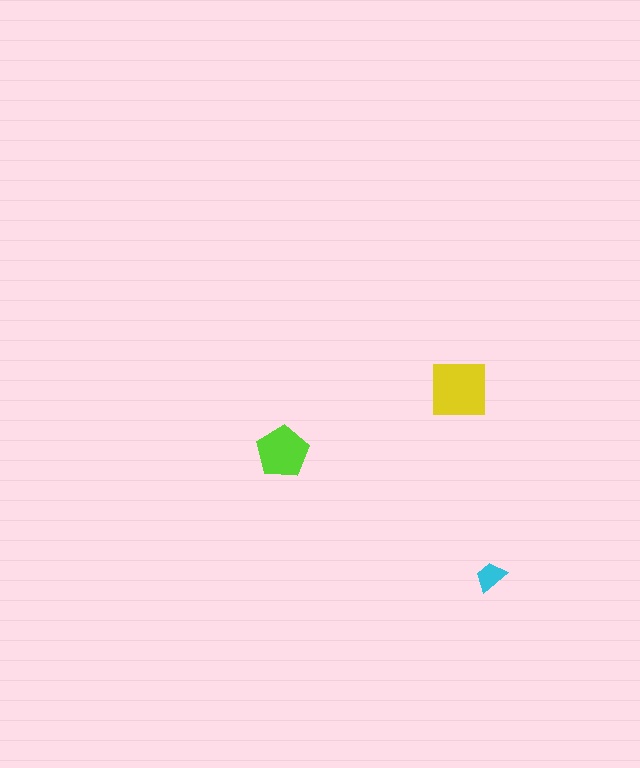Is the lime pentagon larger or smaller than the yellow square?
Smaller.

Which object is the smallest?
The cyan trapezoid.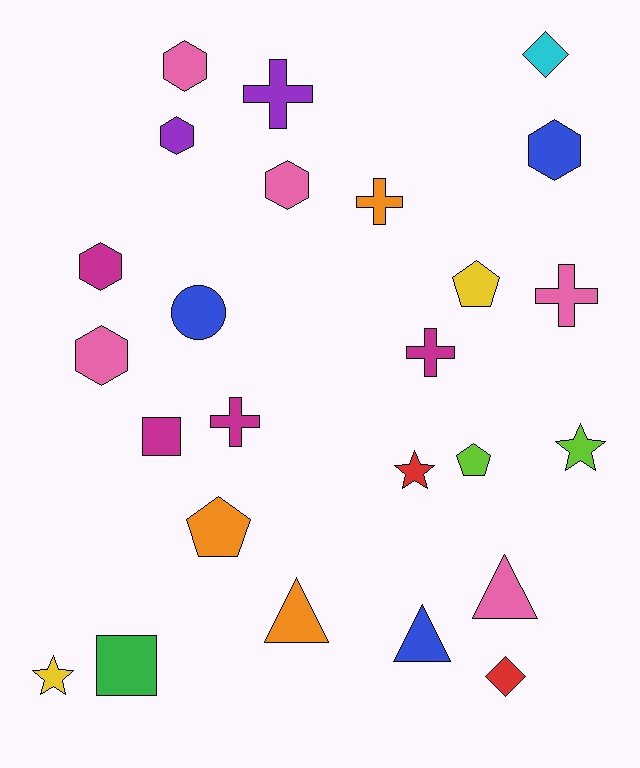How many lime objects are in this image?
There are 2 lime objects.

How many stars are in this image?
There are 3 stars.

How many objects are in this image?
There are 25 objects.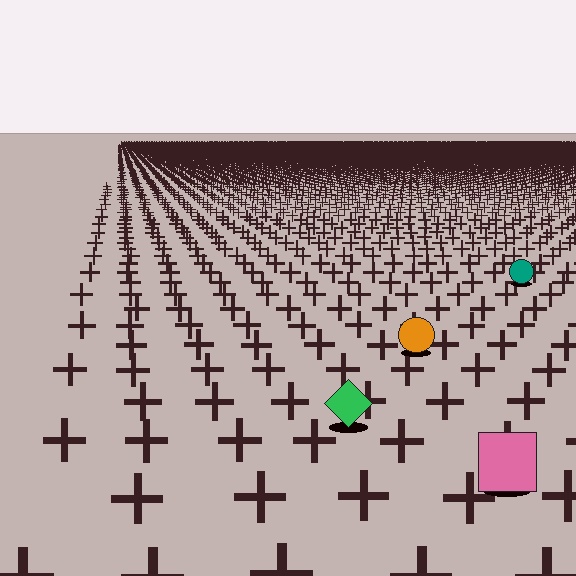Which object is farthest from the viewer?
The teal circle is farthest from the viewer. It appears smaller and the ground texture around it is denser.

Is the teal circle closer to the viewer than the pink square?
No. The pink square is closer — you can tell from the texture gradient: the ground texture is coarser near it.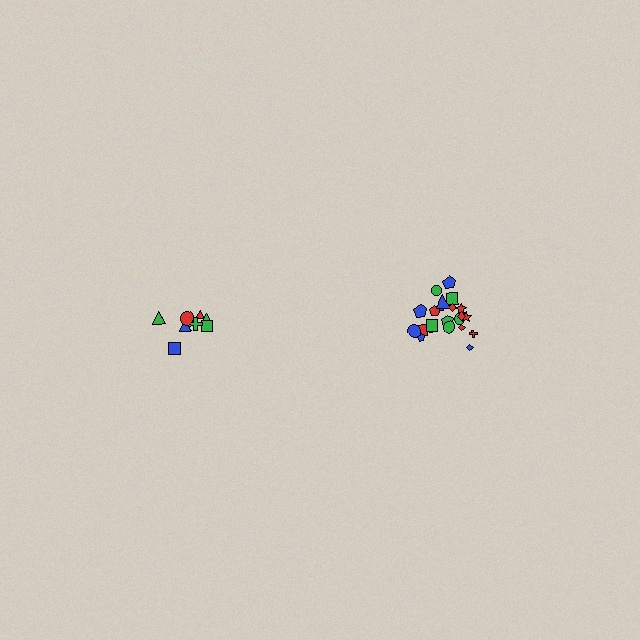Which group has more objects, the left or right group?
The right group.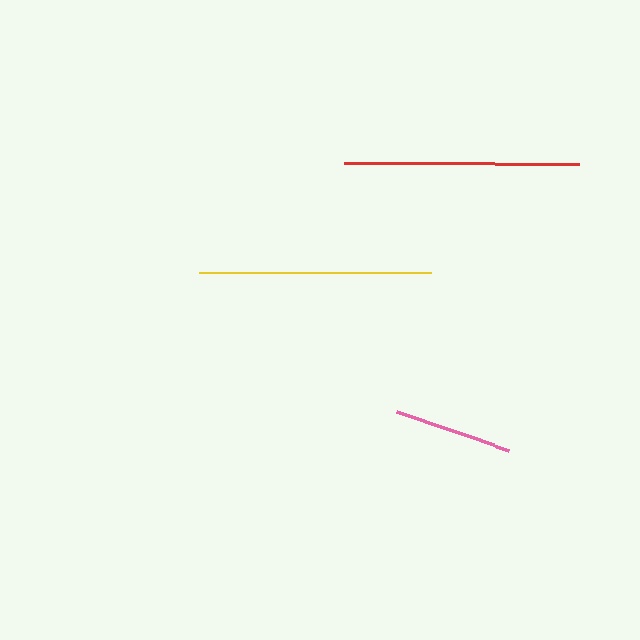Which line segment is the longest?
The red line is the longest at approximately 235 pixels.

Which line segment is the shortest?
The pink line is the shortest at approximately 118 pixels.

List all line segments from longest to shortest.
From longest to shortest: red, yellow, pink.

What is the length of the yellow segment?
The yellow segment is approximately 232 pixels long.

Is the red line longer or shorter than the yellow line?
The red line is longer than the yellow line.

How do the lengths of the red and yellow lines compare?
The red and yellow lines are approximately the same length.